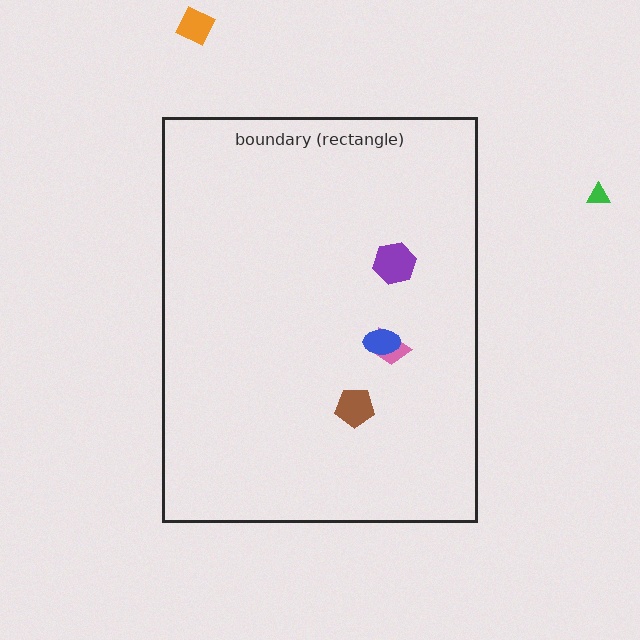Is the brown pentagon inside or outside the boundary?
Inside.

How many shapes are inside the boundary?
4 inside, 2 outside.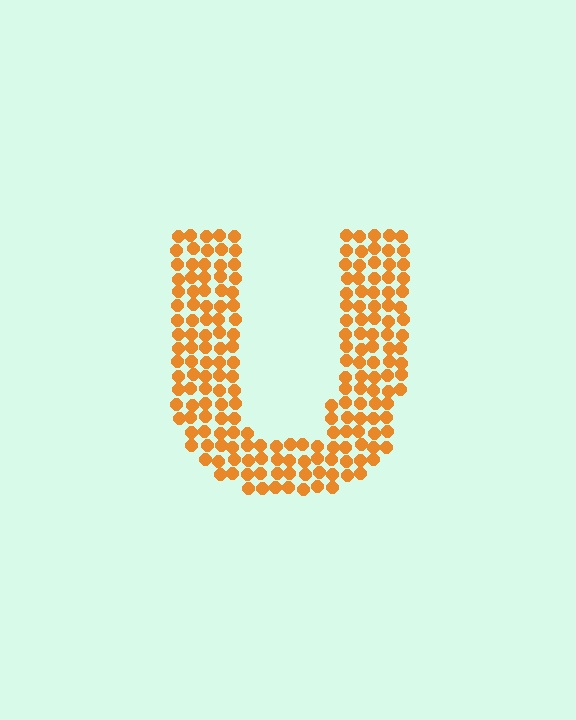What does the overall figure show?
The overall figure shows the letter U.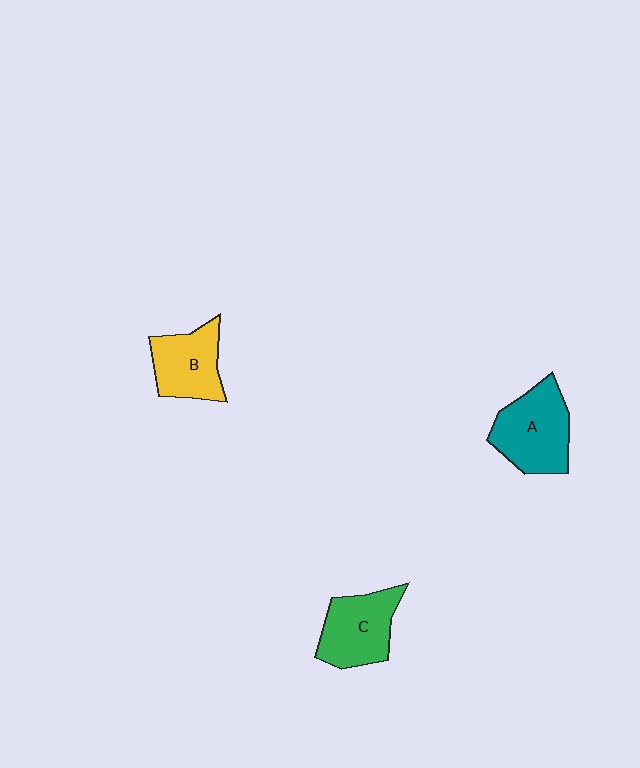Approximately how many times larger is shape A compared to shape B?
Approximately 1.2 times.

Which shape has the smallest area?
Shape B (yellow).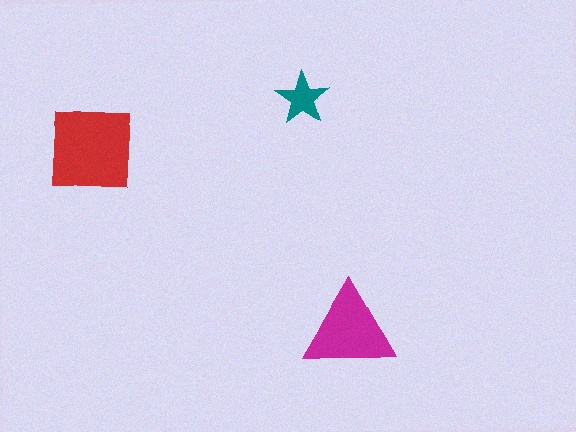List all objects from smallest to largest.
The teal star, the magenta triangle, the red square.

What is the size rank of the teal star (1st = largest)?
3rd.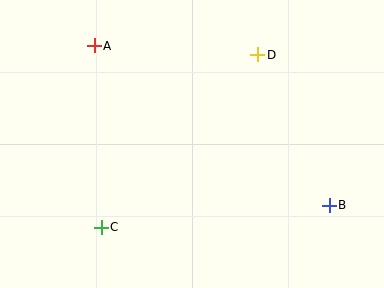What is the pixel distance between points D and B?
The distance between D and B is 167 pixels.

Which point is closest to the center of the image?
Point D at (258, 55) is closest to the center.